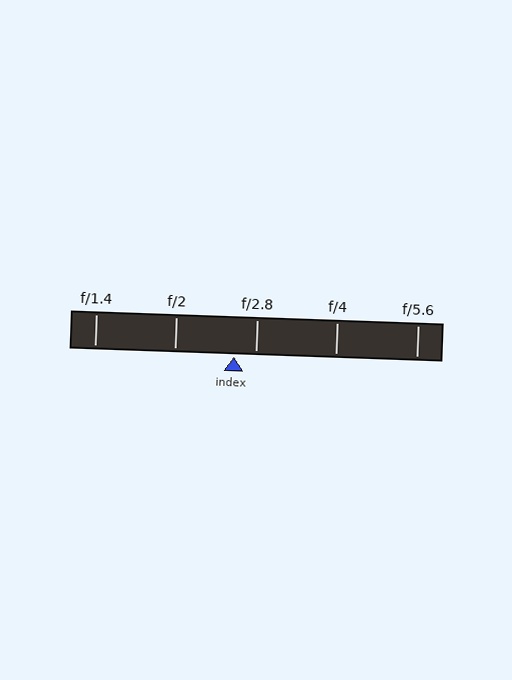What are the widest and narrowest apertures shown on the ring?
The widest aperture shown is f/1.4 and the narrowest is f/5.6.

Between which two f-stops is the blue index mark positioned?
The index mark is between f/2 and f/2.8.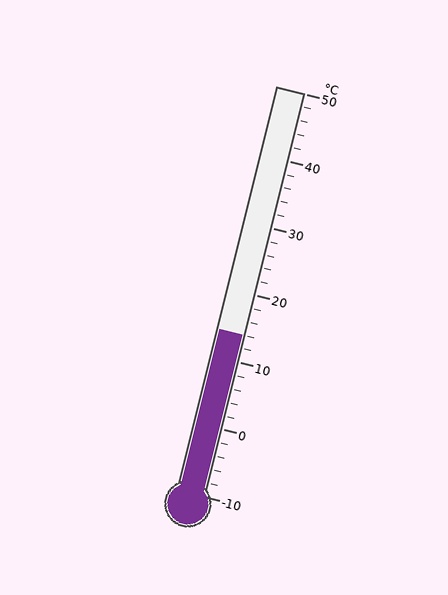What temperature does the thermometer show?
The thermometer shows approximately 14°C.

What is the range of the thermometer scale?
The thermometer scale ranges from -10°C to 50°C.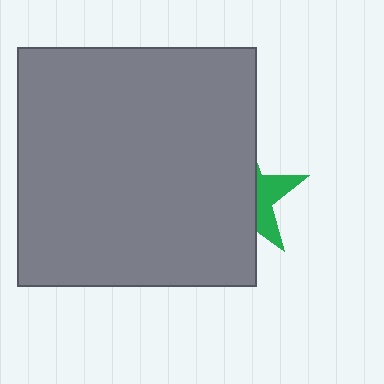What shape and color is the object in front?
The object in front is a gray square.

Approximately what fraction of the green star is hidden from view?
Roughly 68% of the green star is hidden behind the gray square.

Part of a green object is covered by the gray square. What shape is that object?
It is a star.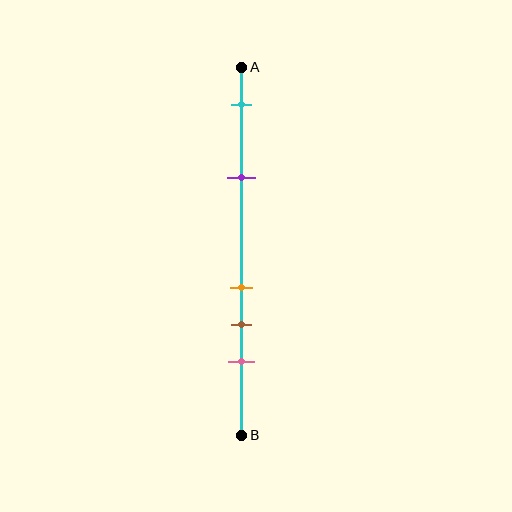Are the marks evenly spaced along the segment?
No, the marks are not evenly spaced.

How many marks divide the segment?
There are 5 marks dividing the segment.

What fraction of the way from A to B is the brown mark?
The brown mark is approximately 70% (0.7) of the way from A to B.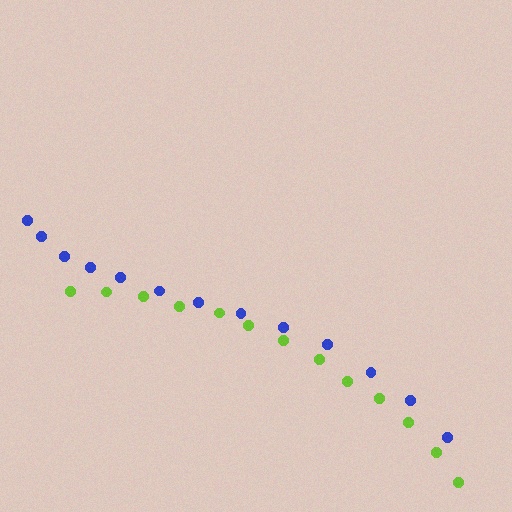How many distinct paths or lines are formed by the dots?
There are 2 distinct paths.